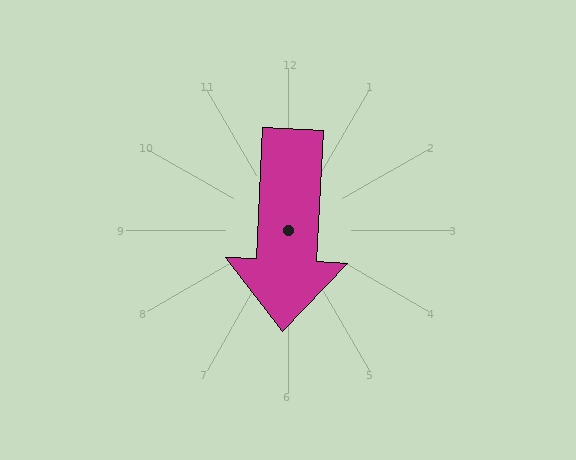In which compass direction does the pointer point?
South.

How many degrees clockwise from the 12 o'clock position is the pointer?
Approximately 183 degrees.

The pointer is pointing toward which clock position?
Roughly 6 o'clock.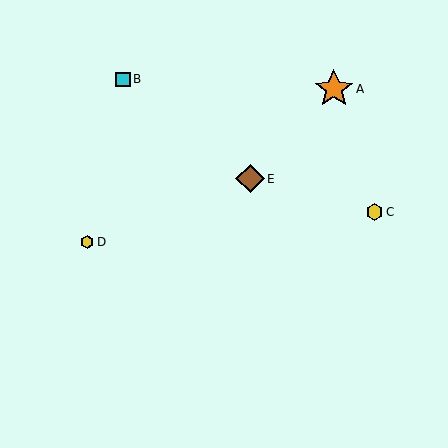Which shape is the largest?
The orange star (labeled A) is the largest.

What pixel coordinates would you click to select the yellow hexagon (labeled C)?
Click at (375, 212) to select the yellow hexagon C.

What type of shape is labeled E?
Shape E is a brown diamond.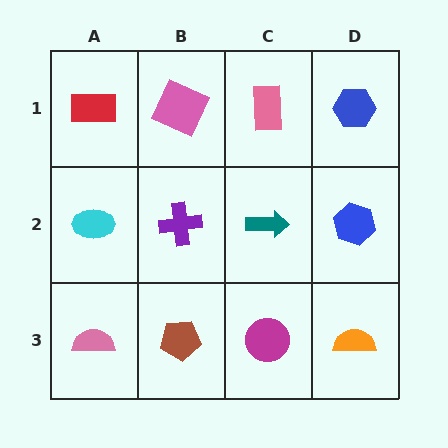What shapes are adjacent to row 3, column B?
A purple cross (row 2, column B), a pink semicircle (row 3, column A), a magenta circle (row 3, column C).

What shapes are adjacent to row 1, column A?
A cyan ellipse (row 2, column A), a pink square (row 1, column B).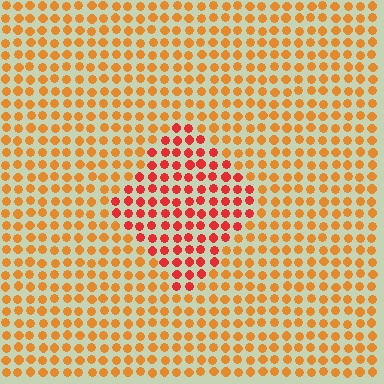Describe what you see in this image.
The image is filled with small orange elements in a uniform arrangement. A diamond-shaped region is visible where the elements are tinted to a slightly different hue, forming a subtle color boundary.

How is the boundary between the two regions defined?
The boundary is defined purely by a slight shift in hue (about 32 degrees). Spacing, size, and orientation are identical on both sides.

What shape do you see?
I see a diamond.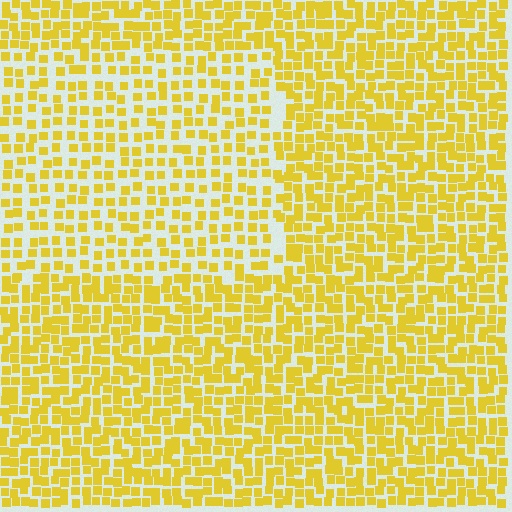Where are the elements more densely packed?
The elements are more densely packed outside the rectangle boundary.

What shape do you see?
I see a rectangle.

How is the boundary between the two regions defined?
The boundary is defined by a change in element density (approximately 1.6x ratio). All elements are the same color, size, and shape.